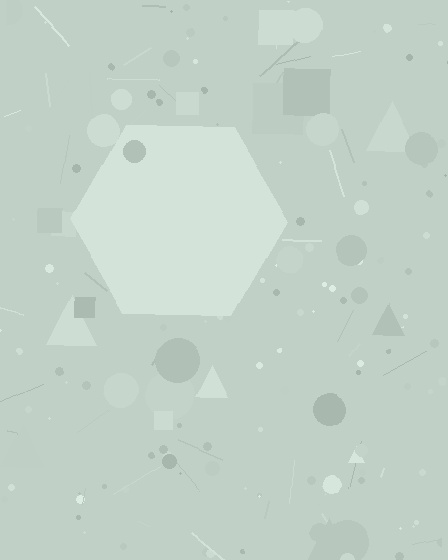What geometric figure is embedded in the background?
A hexagon is embedded in the background.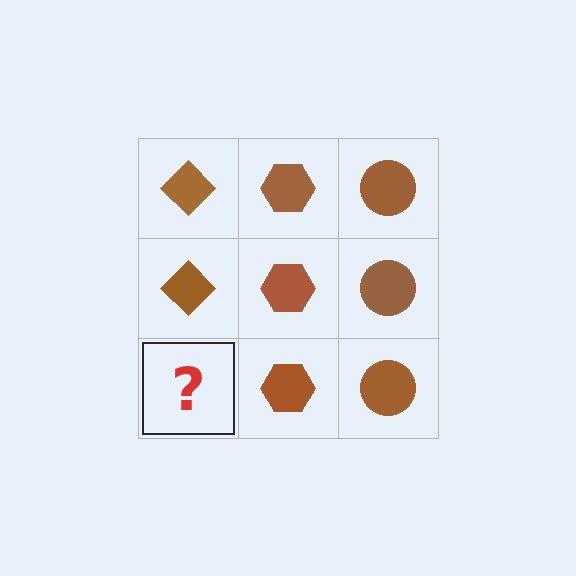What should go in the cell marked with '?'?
The missing cell should contain a brown diamond.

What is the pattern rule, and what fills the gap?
The rule is that each column has a consistent shape. The gap should be filled with a brown diamond.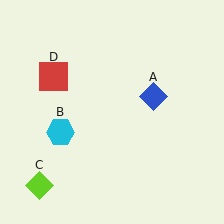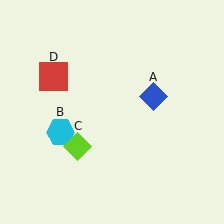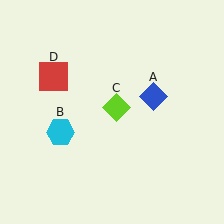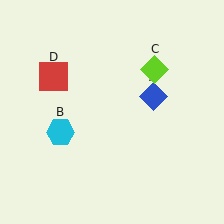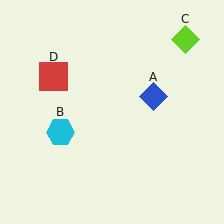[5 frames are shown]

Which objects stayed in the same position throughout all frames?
Blue diamond (object A) and cyan hexagon (object B) and red square (object D) remained stationary.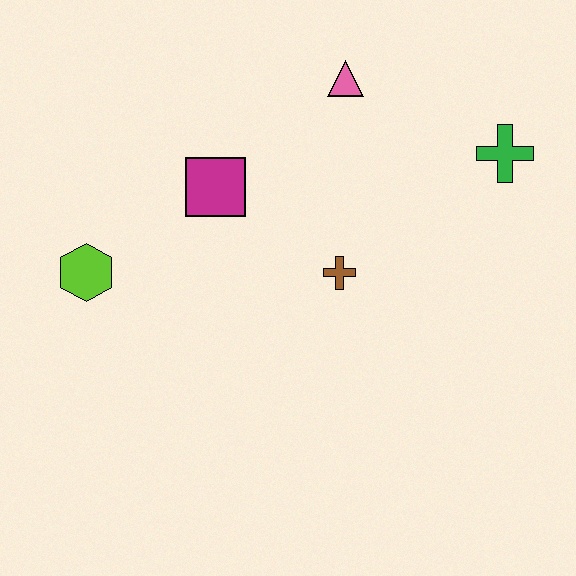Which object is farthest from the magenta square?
The green cross is farthest from the magenta square.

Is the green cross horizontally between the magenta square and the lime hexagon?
No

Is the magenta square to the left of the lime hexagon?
No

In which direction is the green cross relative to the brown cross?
The green cross is to the right of the brown cross.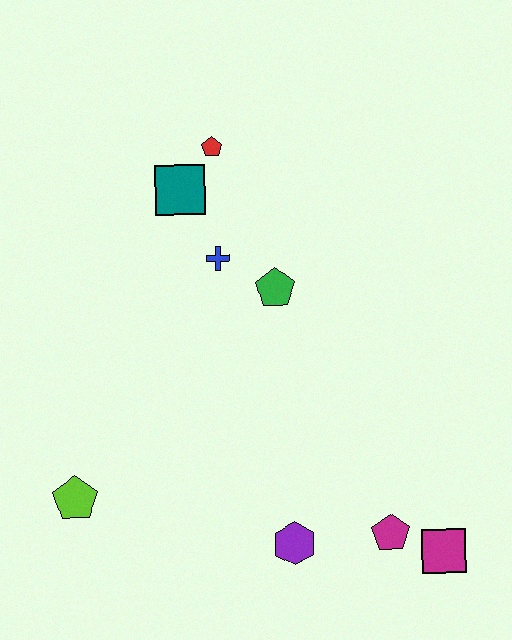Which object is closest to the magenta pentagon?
The magenta square is closest to the magenta pentagon.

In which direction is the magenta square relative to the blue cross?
The magenta square is below the blue cross.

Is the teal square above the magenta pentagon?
Yes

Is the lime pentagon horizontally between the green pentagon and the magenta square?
No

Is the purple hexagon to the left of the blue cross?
No